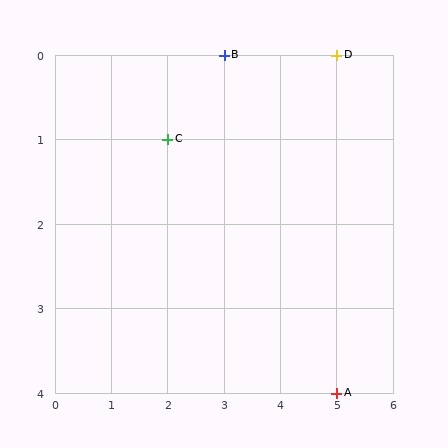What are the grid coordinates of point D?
Point D is at grid coordinates (5, 0).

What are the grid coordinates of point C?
Point C is at grid coordinates (2, 1).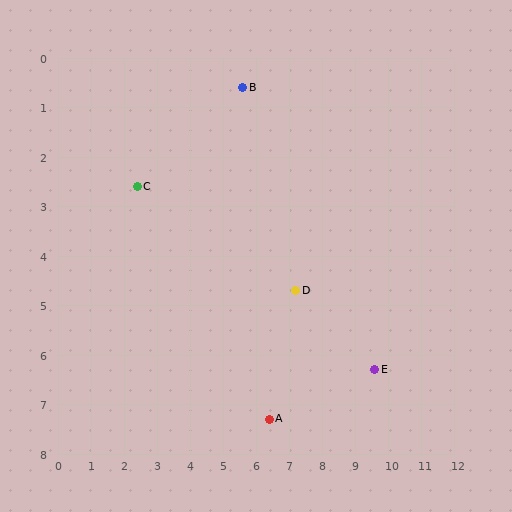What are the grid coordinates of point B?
Point B is at approximately (5.6, 0.6).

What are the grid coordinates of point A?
Point A is at approximately (6.4, 7.3).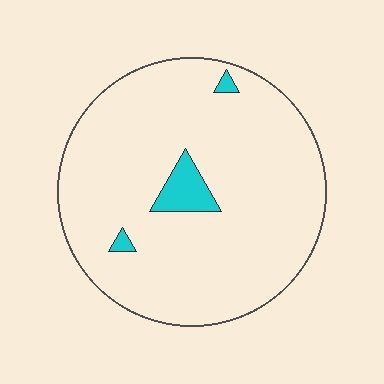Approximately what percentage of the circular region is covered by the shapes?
Approximately 5%.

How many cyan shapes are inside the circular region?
3.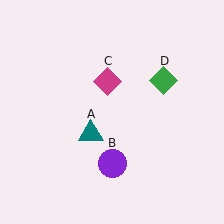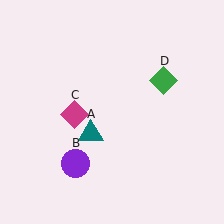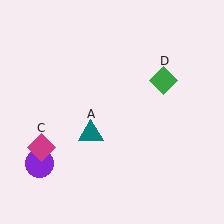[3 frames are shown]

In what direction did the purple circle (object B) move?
The purple circle (object B) moved left.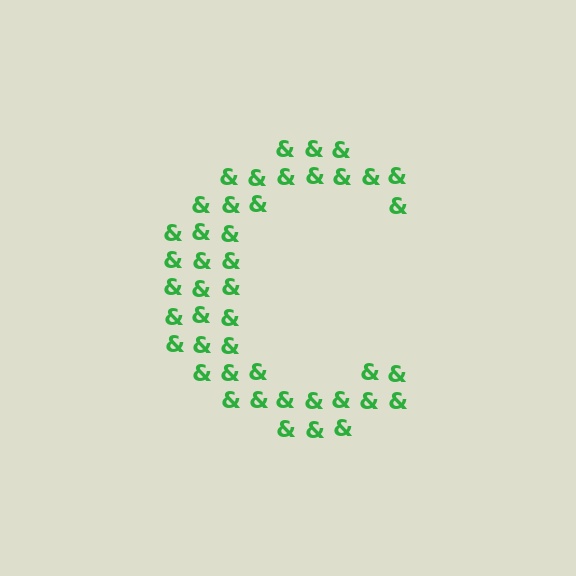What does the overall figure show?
The overall figure shows the letter C.